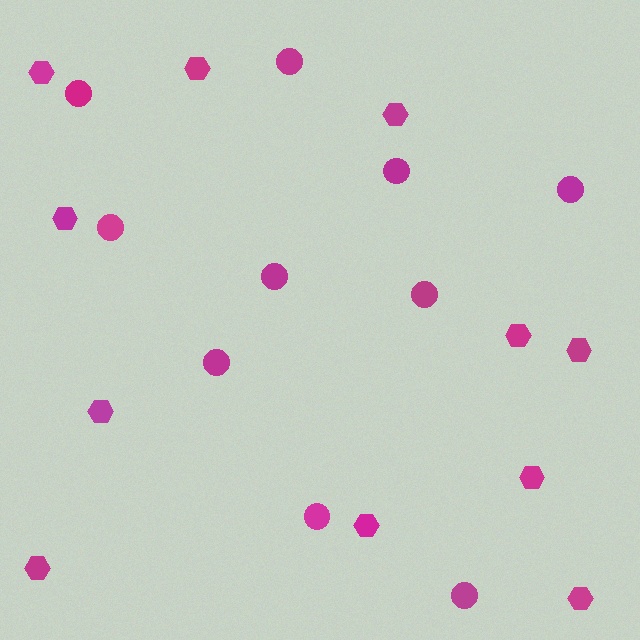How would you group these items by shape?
There are 2 groups: one group of circles (10) and one group of hexagons (11).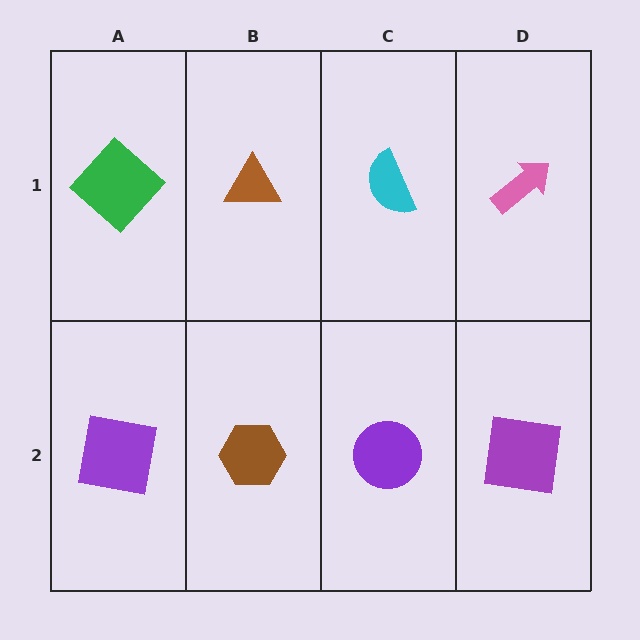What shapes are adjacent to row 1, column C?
A purple circle (row 2, column C), a brown triangle (row 1, column B), a pink arrow (row 1, column D).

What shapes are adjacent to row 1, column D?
A purple square (row 2, column D), a cyan semicircle (row 1, column C).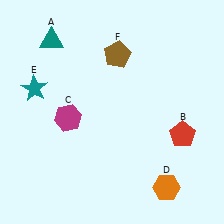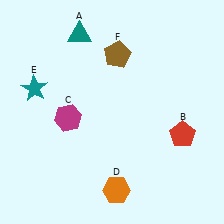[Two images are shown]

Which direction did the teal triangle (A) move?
The teal triangle (A) moved right.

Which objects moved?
The objects that moved are: the teal triangle (A), the orange hexagon (D).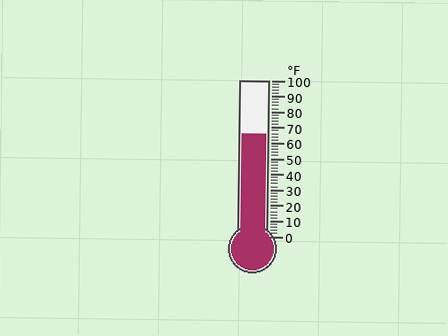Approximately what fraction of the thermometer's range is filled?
The thermometer is filled to approximately 65% of its range.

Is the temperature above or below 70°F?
The temperature is below 70°F.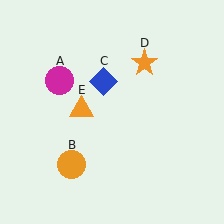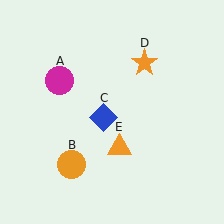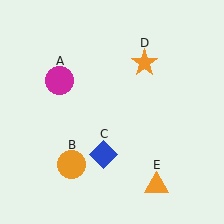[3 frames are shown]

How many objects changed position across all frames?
2 objects changed position: blue diamond (object C), orange triangle (object E).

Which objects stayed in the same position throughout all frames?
Magenta circle (object A) and orange circle (object B) and orange star (object D) remained stationary.